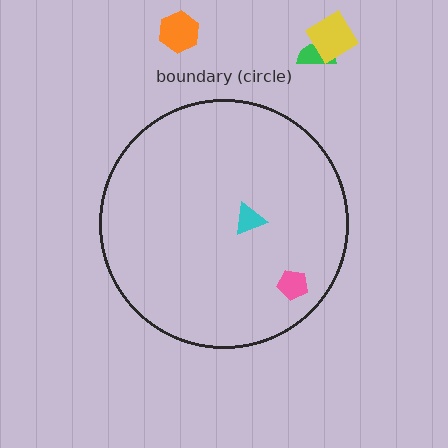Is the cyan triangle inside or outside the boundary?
Inside.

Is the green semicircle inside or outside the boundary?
Outside.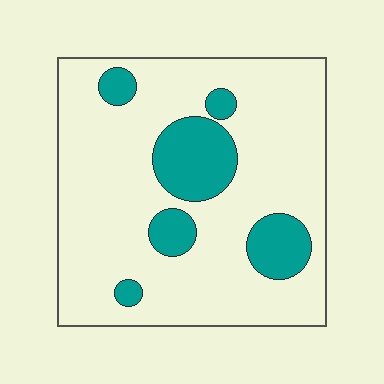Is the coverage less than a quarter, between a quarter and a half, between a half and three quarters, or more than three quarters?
Less than a quarter.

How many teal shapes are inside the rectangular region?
6.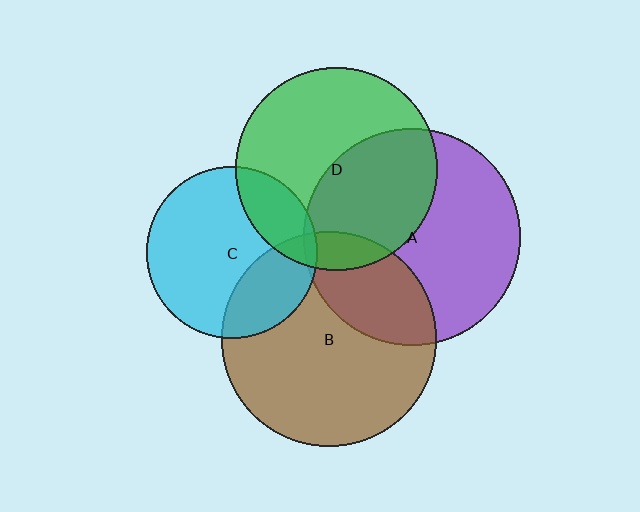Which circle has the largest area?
Circle A (purple).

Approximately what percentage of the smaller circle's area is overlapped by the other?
Approximately 20%.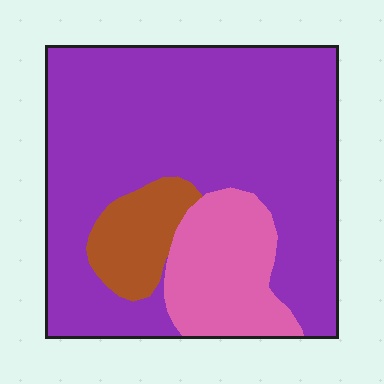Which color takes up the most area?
Purple, at roughly 70%.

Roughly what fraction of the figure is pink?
Pink takes up less than a quarter of the figure.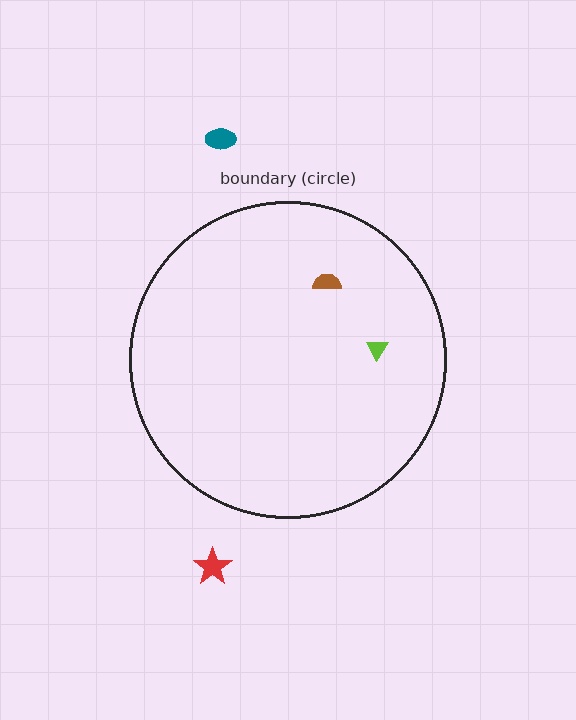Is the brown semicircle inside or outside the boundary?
Inside.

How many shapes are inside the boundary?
2 inside, 2 outside.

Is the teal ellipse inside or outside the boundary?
Outside.